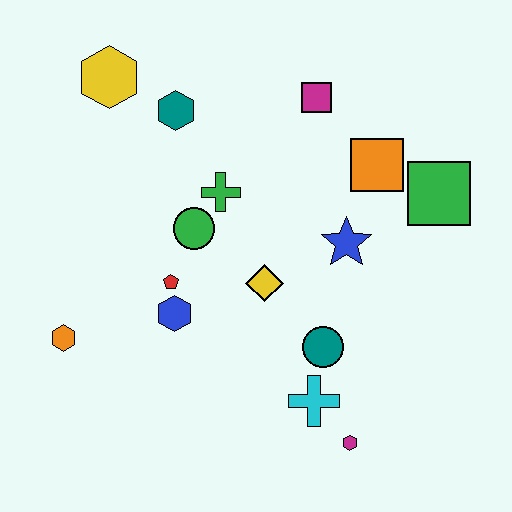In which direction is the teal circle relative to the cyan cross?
The teal circle is above the cyan cross.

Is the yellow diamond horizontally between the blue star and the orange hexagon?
Yes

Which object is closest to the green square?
The orange square is closest to the green square.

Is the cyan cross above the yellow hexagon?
No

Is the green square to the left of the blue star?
No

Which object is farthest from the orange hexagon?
The green square is farthest from the orange hexagon.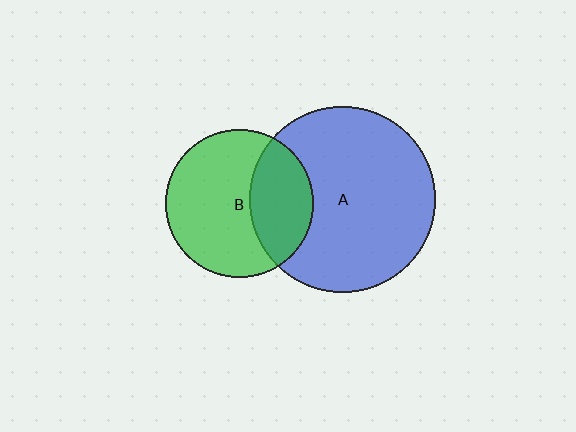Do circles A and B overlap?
Yes.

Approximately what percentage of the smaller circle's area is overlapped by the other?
Approximately 35%.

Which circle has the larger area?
Circle A (blue).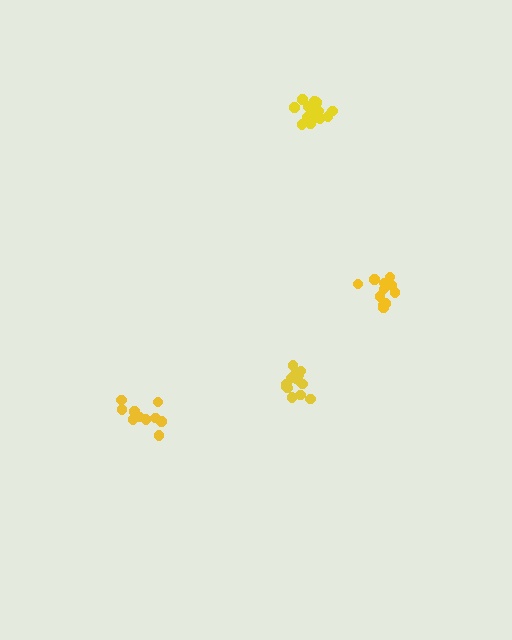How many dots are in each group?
Group 1: 10 dots, Group 2: 16 dots, Group 3: 11 dots, Group 4: 15 dots (52 total).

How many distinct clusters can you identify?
There are 4 distinct clusters.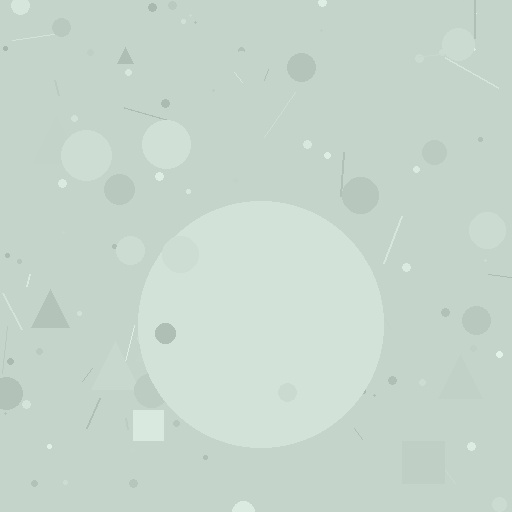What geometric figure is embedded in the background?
A circle is embedded in the background.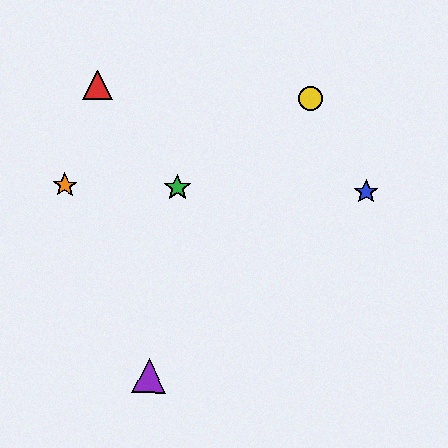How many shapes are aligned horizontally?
3 shapes (the blue star, the green star, the orange star) are aligned horizontally.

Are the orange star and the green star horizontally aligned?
Yes, both are at y≈185.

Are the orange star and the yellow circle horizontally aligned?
No, the orange star is at y≈185 and the yellow circle is at y≈98.